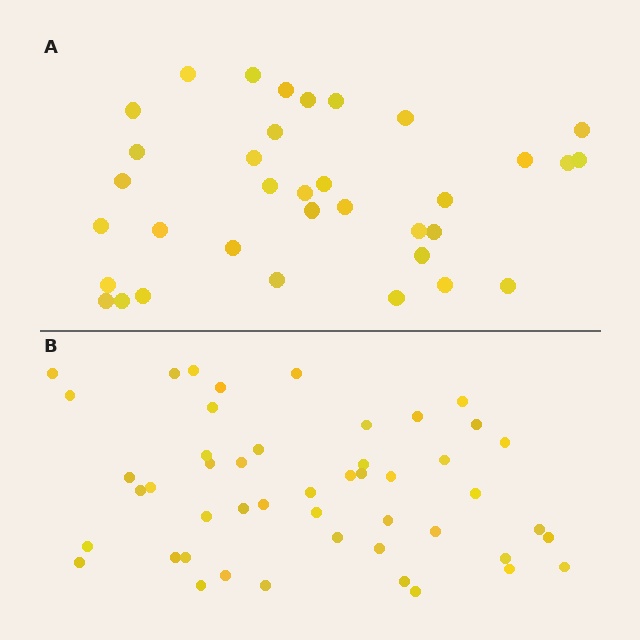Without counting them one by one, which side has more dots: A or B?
Region B (the bottom region) has more dots.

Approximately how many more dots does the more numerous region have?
Region B has approximately 15 more dots than region A.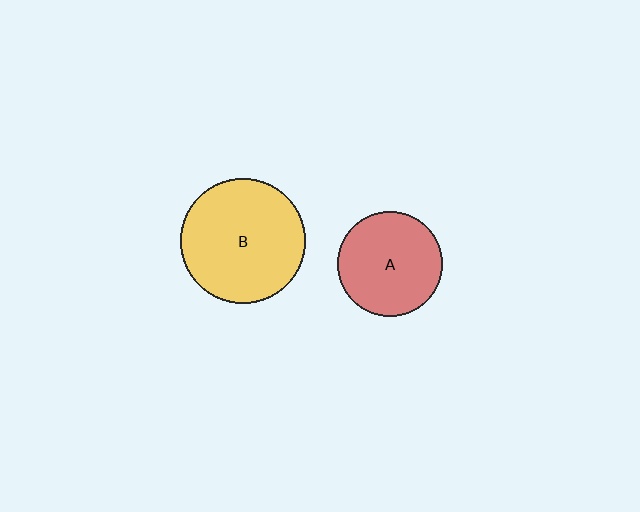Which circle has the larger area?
Circle B (yellow).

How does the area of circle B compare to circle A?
Approximately 1.4 times.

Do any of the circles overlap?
No, none of the circles overlap.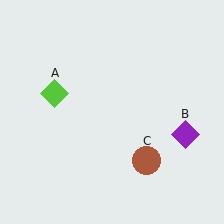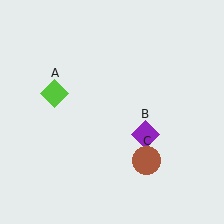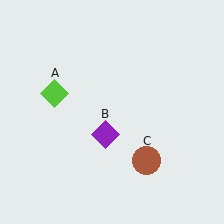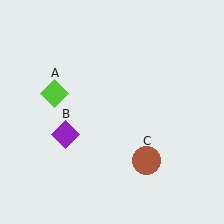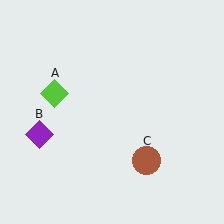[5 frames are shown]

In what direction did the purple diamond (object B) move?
The purple diamond (object B) moved left.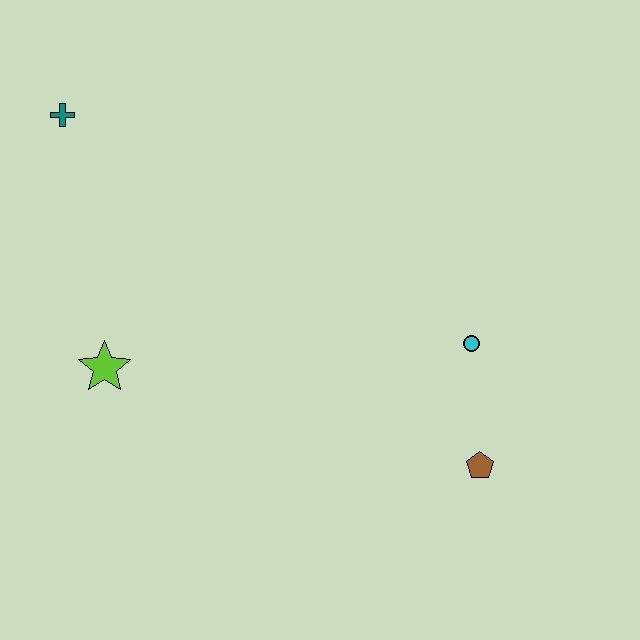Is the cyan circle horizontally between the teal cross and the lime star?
No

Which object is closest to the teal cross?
The lime star is closest to the teal cross.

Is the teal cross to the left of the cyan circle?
Yes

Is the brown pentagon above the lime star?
No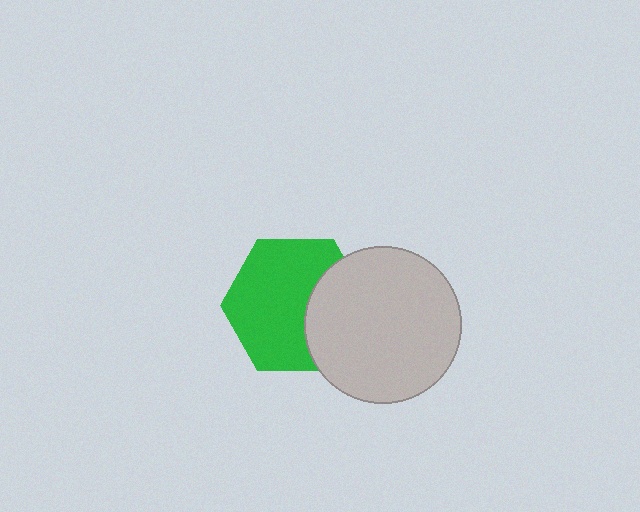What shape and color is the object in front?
The object in front is a light gray circle.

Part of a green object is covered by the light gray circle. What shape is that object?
It is a hexagon.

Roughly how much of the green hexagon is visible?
Most of it is visible (roughly 68%).